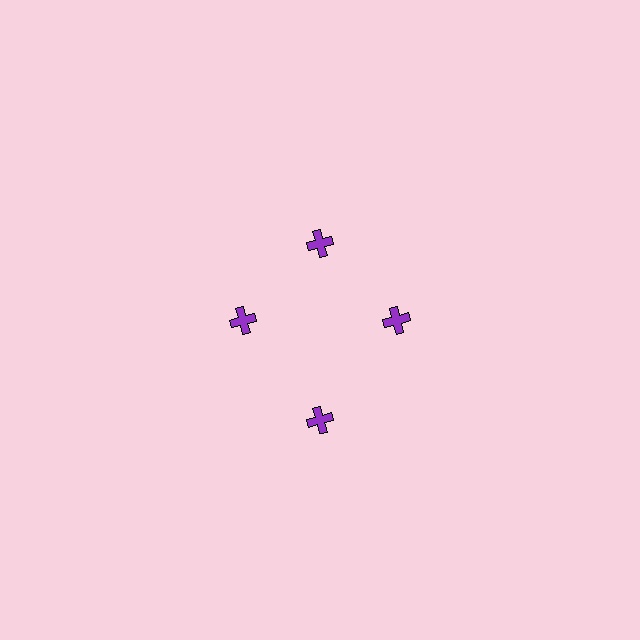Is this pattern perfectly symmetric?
No. The 4 purple crosses are arranged in a ring, but one element near the 6 o'clock position is pushed outward from the center, breaking the 4-fold rotational symmetry.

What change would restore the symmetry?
The symmetry would be restored by moving it inward, back onto the ring so that all 4 crosses sit at equal angles and equal distance from the center.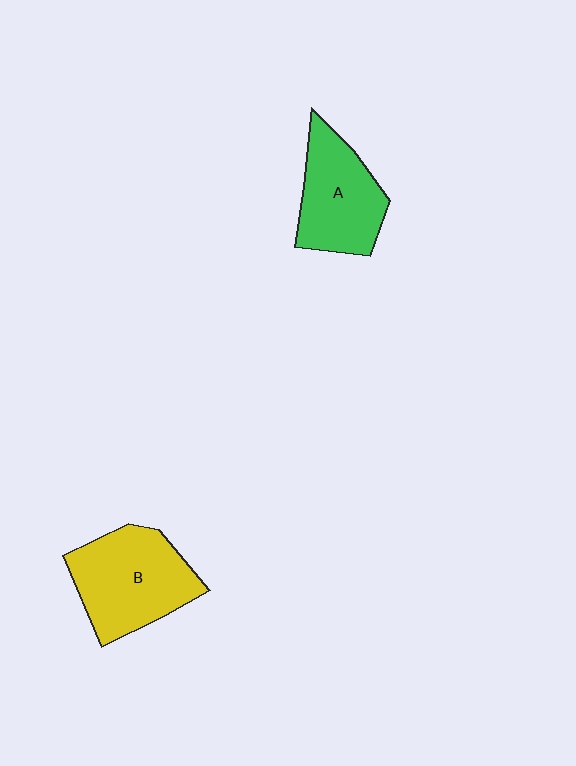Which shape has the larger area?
Shape B (yellow).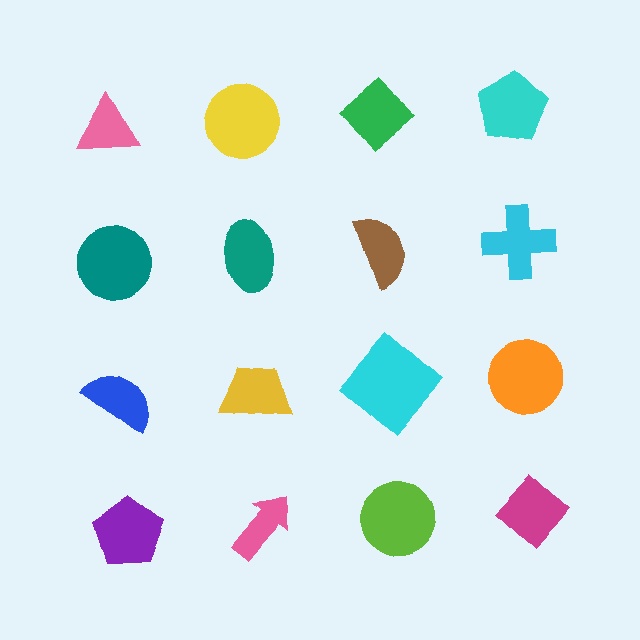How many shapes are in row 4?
4 shapes.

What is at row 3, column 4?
An orange circle.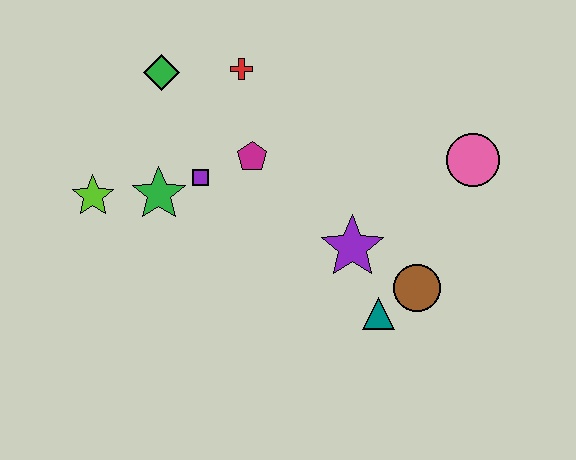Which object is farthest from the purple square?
The pink circle is farthest from the purple square.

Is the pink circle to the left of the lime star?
No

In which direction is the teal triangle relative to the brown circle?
The teal triangle is to the left of the brown circle.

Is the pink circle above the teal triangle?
Yes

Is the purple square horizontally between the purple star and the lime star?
Yes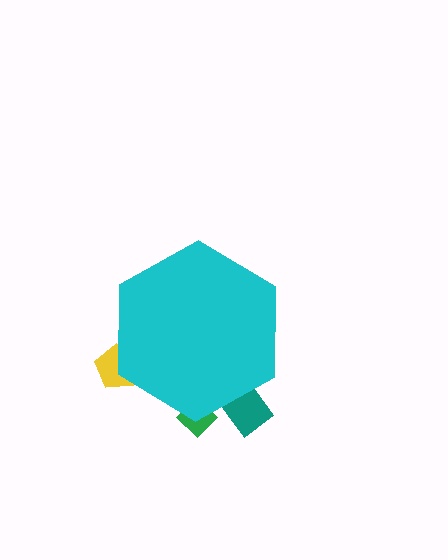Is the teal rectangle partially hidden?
Yes, the teal rectangle is partially hidden behind the cyan hexagon.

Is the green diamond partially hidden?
Yes, the green diamond is partially hidden behind the cyan hexagon.